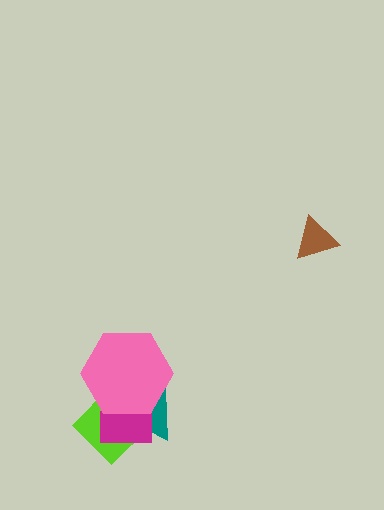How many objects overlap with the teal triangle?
3 objects overlap with the teal triangle.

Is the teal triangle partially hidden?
Yes, it is partially covered by another shape.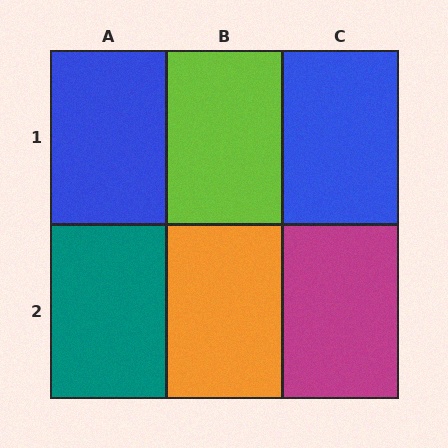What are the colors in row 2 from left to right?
Teal, orange, magenta.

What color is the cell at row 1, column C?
Blue.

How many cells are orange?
1 cell is orange.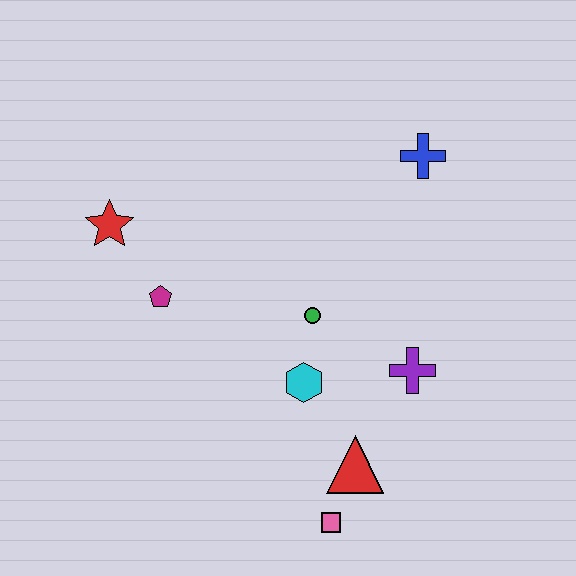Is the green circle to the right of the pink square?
No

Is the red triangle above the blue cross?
No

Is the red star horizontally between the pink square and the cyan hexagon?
No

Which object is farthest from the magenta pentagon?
The blue cross is farthest from the magenta pentagon.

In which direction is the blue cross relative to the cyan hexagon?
The blue cross is above the cyan hexagon.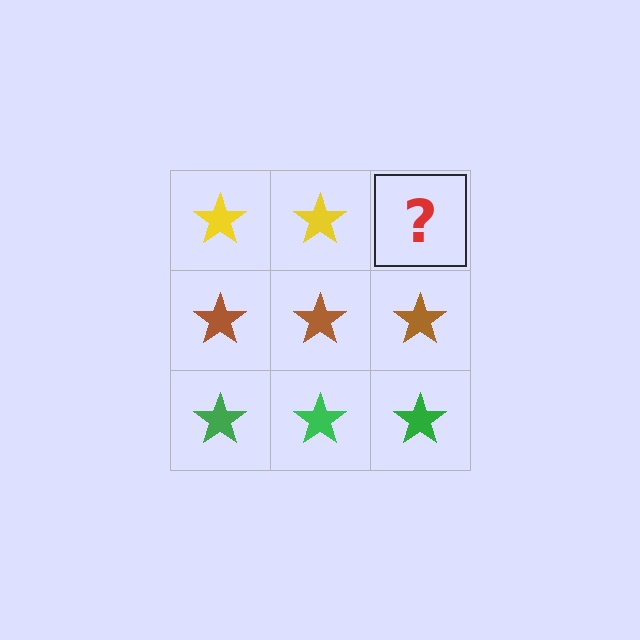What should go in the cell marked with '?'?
The missing cell should contain a yellow star.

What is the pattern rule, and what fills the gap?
The rule is that each row has a consistent color. The gap should be filled with a yellow star.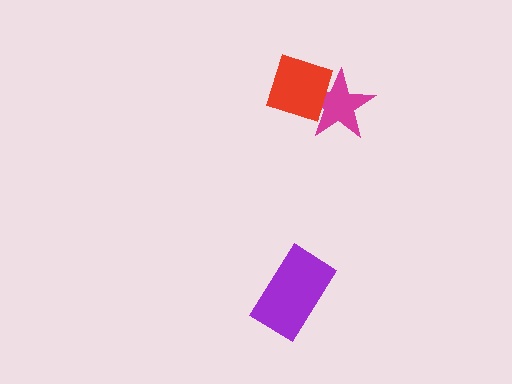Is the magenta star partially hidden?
Yes, it is partially covered by another shape.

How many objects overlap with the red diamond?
1 object overlaps with the red diamond.